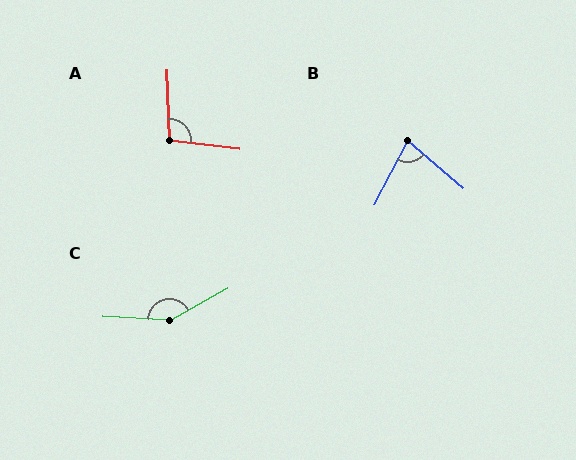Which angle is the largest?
C, at approximately 148 degrees.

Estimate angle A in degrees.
Approximately 99 degrees.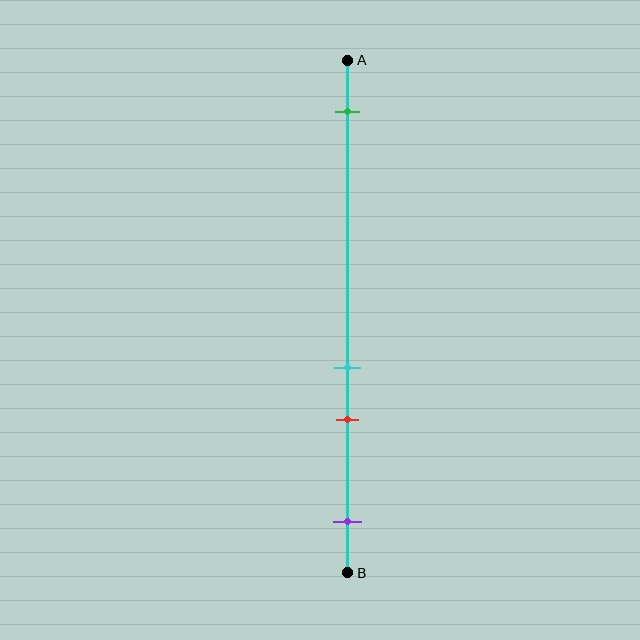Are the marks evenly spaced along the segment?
No, the marks are not evenly spaced.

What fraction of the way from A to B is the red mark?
The red mark is approximately 70% (0.7) of the way from A to B.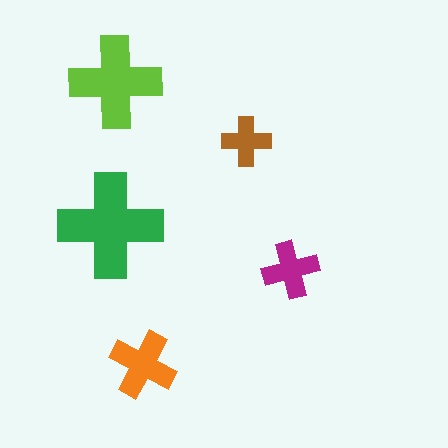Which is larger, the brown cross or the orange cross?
The orange one.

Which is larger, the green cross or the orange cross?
The green one.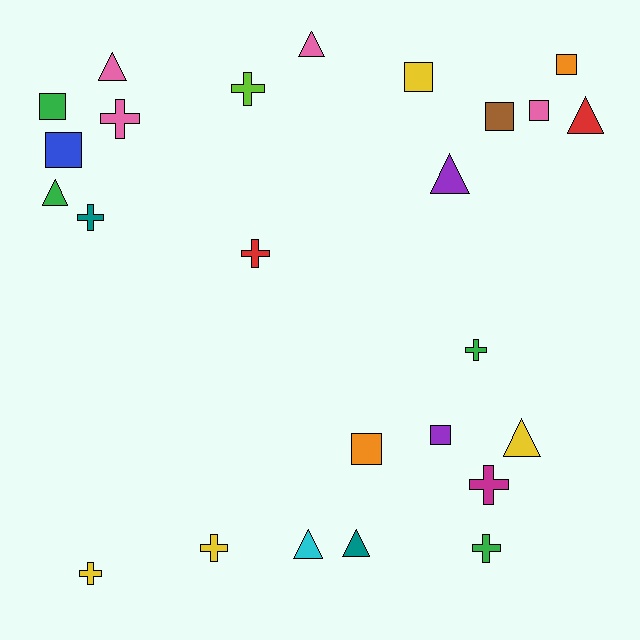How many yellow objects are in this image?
There are 4 yellow objects.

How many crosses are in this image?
There are 9 crosses.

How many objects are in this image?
There are 25 objects.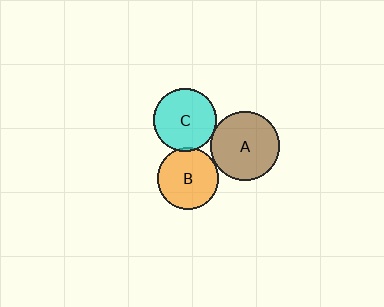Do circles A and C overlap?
Yes.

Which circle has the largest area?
Circle A (brown).